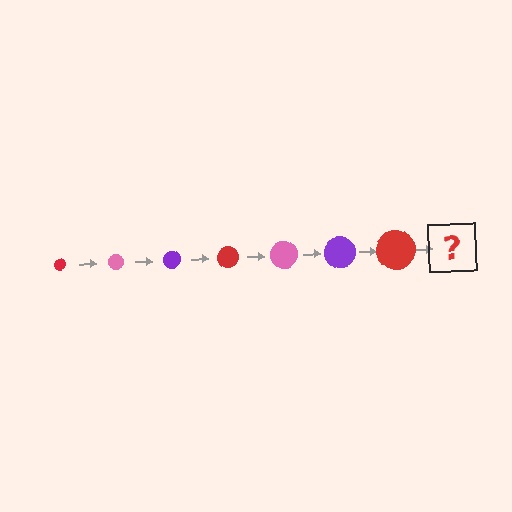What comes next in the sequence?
The next element should be a pink circle, larger than the previous one.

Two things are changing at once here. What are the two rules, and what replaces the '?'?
The two rules are that the circle grows larger each step and the color cycles through red, pink, and purple. The '?' should be a pink circle, larger than the previous one.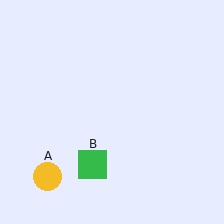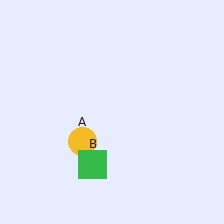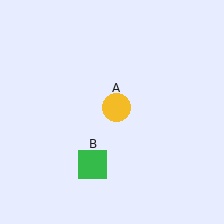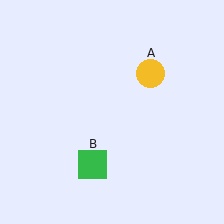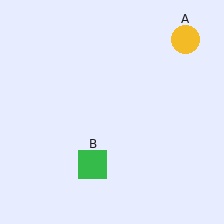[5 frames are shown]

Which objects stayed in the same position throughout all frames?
Green square (object B) remained stationary.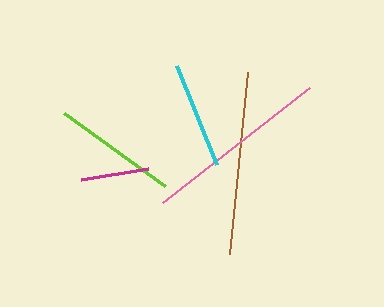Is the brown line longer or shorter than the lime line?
The brown line is longer than the lime line.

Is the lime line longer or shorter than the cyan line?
The lime line is longer than the cyan line.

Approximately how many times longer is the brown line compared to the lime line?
The brown line is approximately 1.5 times the length of the lime line.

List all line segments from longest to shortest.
From longest to shortest: pink, brown, lime, cyan, magenta.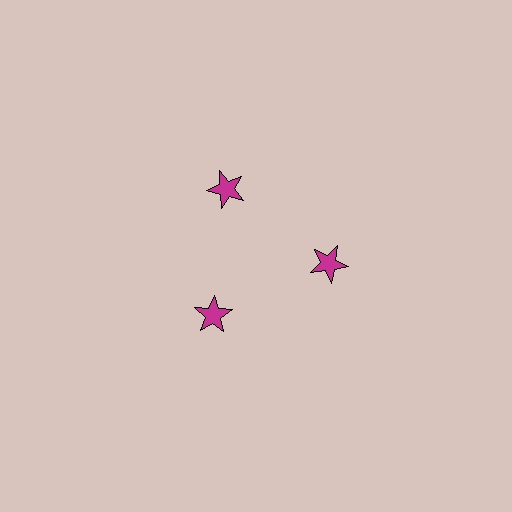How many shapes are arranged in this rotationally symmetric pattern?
There are 3 shapes, arranged in 3 groups of 1.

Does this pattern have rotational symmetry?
Yes, this pattern has 3-fold rotational symmetry. It looks the same after rotating 120 degrees around the center.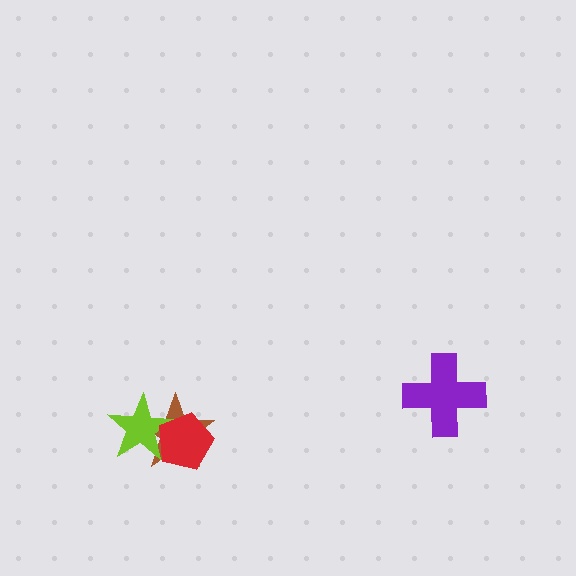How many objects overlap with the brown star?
2 objects overlap with the brown star.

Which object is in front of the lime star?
The red pentagon is in front of the lime star.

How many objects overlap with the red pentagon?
2 objects overlap with the red pentagon.